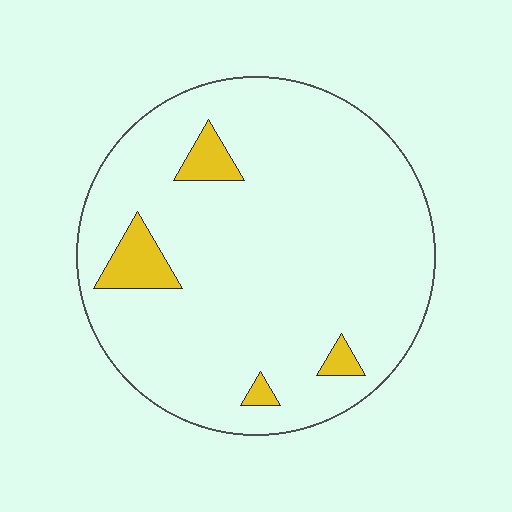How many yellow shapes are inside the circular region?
4.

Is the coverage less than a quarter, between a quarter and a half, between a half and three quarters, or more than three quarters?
Less than a quarter.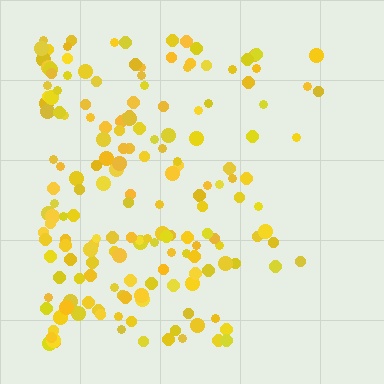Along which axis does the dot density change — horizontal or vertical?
Horizontal.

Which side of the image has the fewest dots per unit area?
The right.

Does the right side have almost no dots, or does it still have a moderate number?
Still a moderate number, just noticeably fewer than the left.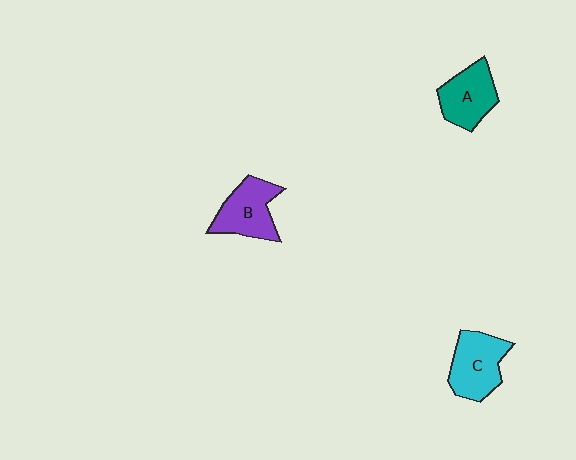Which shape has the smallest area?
Shape A (teal).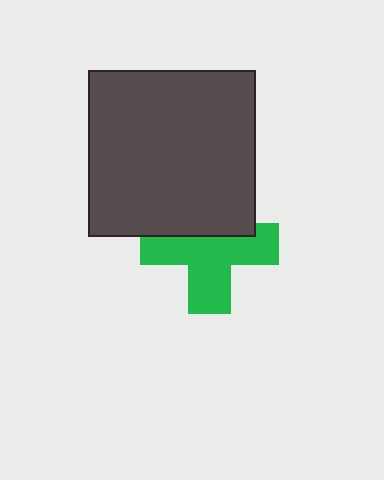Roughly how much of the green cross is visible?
About half of it is visible (roughly 62%).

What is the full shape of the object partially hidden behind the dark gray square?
The partially hidden object is a green cross.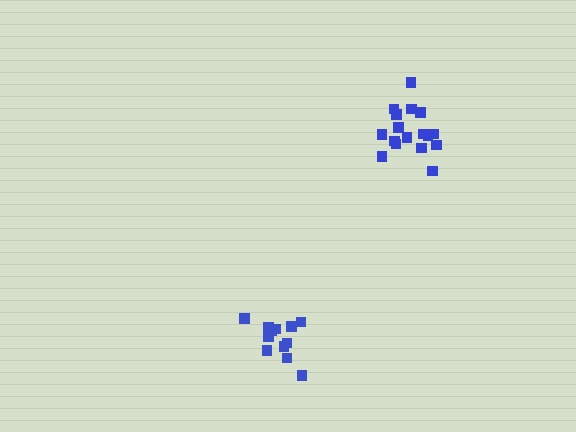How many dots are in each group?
Group 1: 17 dots, Group 2: 12 dots (29 total).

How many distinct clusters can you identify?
There are 2 distinct clusters.